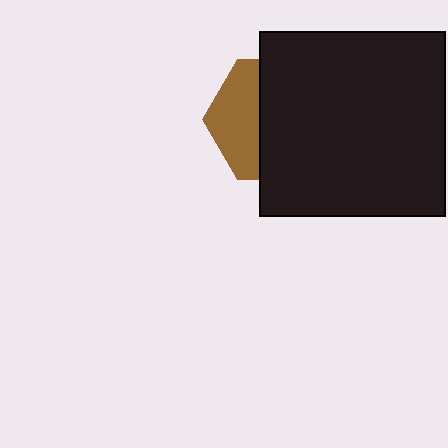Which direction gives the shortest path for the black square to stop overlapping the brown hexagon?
Moving right gives the shortest separation.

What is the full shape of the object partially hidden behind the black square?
The partially hidden object is a brown hexagon.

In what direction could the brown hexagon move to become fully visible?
The brown hexagon could move left. That would shift it out from behind the black square entirely.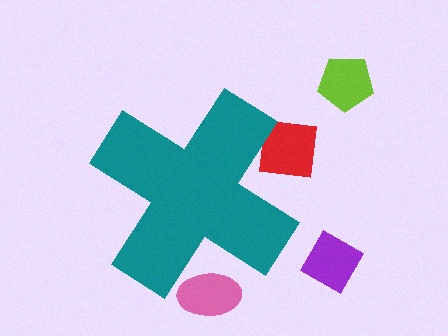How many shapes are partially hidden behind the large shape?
3 shapes are partially hidden.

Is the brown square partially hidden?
Yes, the brown square is partially hidden behind the teal cross.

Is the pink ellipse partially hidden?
Yes, the pink ellipse is partially hidden behind the teal cross.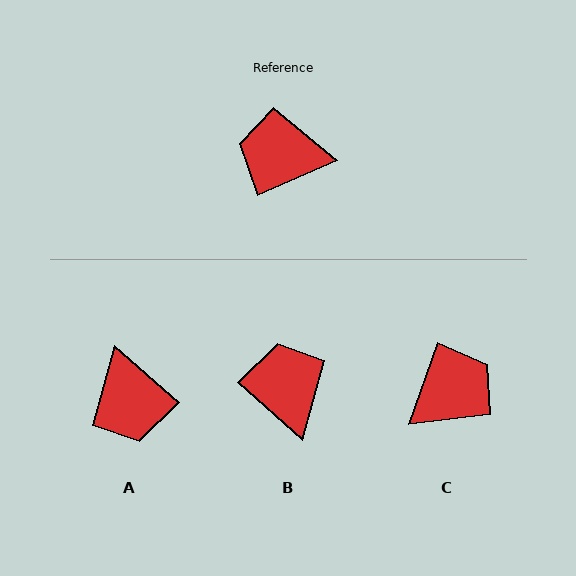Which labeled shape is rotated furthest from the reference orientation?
C, about 133 degrees away.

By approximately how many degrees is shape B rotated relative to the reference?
Approximately 66 degrees clockwise.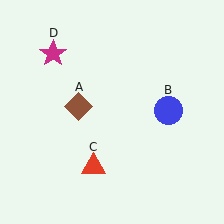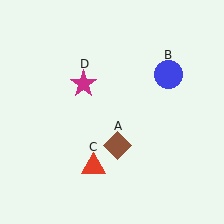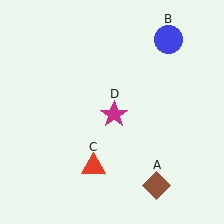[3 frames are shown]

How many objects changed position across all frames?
3 objects changed position: brown diamond (object A), blue circle (object B), magenta star (object D).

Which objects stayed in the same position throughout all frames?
Red triangle (object C) remained stationary.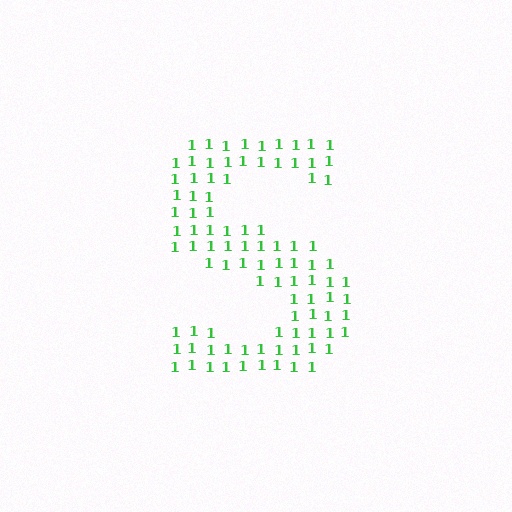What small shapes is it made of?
It is made of small digit 1's.